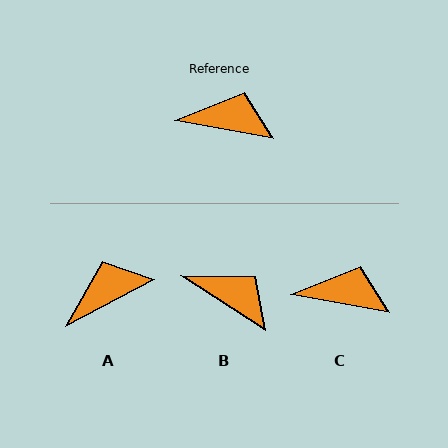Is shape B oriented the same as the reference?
No, it is off by about 22 degrees.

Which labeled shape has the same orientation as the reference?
C.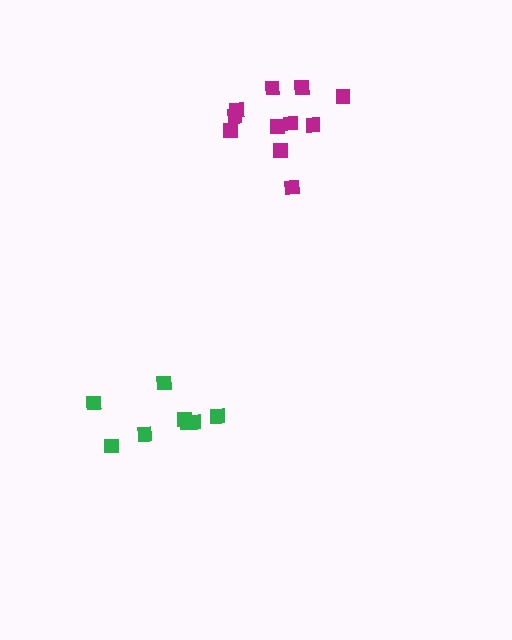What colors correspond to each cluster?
The clusters are colored: green, magenta.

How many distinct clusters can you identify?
There are 2 distinct clusters.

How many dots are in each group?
Group 1: 8 dots, Group 2: 11 dots (19 total).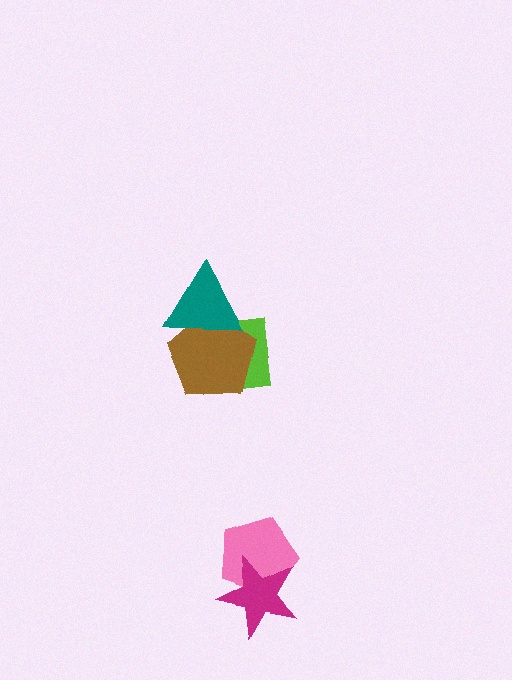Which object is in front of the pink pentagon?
The magenta star is in front of the pink pentagon.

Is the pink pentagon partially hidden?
Yes, it is partially covered by another shape.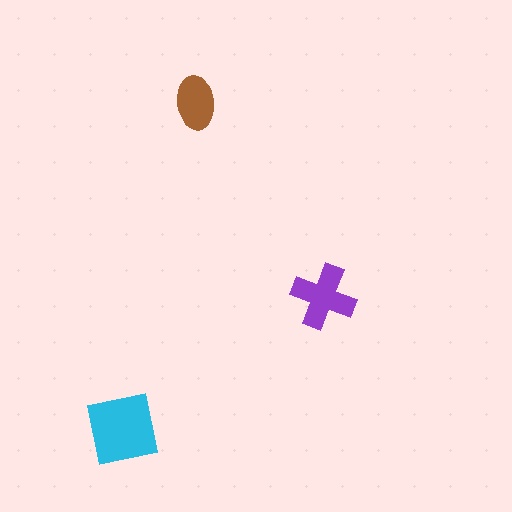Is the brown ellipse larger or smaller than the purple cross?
Smaller.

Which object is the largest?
The cyan square.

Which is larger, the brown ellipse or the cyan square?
The cyan square.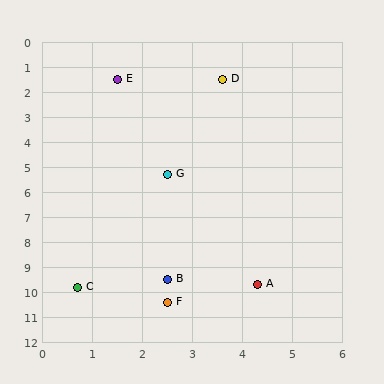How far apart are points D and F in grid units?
Points D and F are about 9.0 grid units apart.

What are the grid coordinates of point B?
Point B is at approximately (2.5, 9.5).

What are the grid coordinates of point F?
Point F is at approximately (2.5, 10.4).